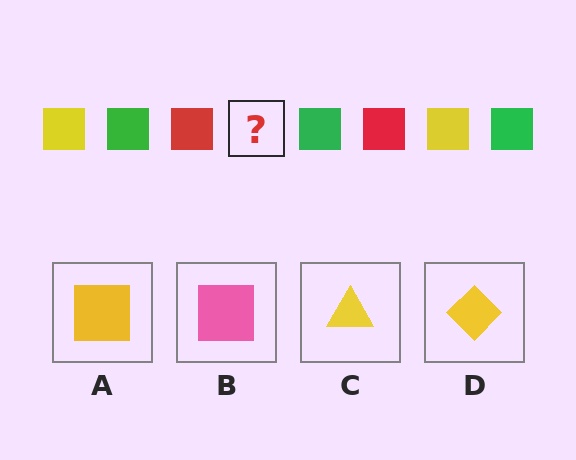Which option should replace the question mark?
Option A.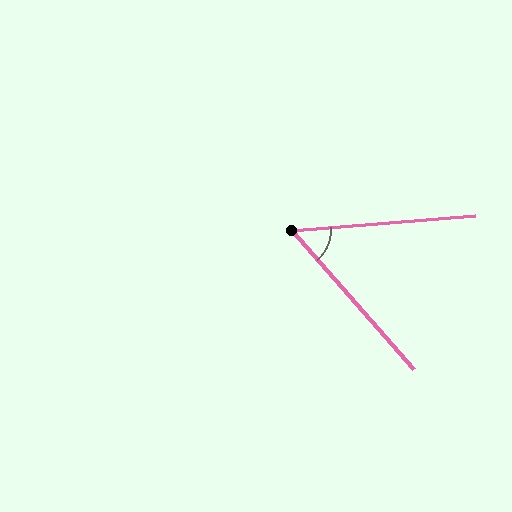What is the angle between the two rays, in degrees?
Approximately 53 degrees.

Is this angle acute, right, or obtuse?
It is acute.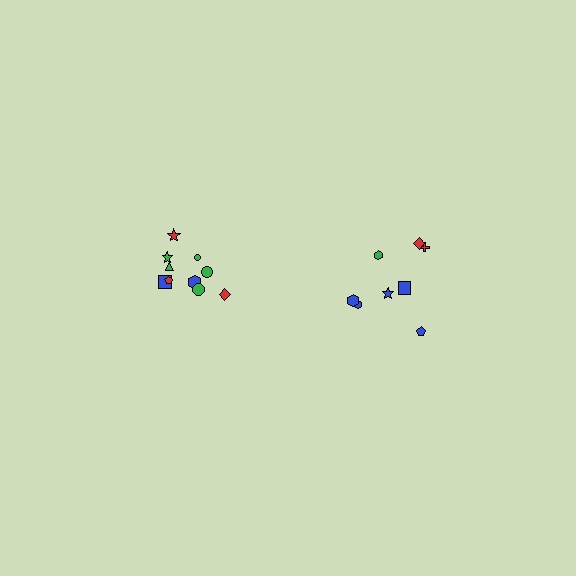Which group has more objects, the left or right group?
The left group.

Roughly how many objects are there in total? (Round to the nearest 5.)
Roughly 20 objects in total.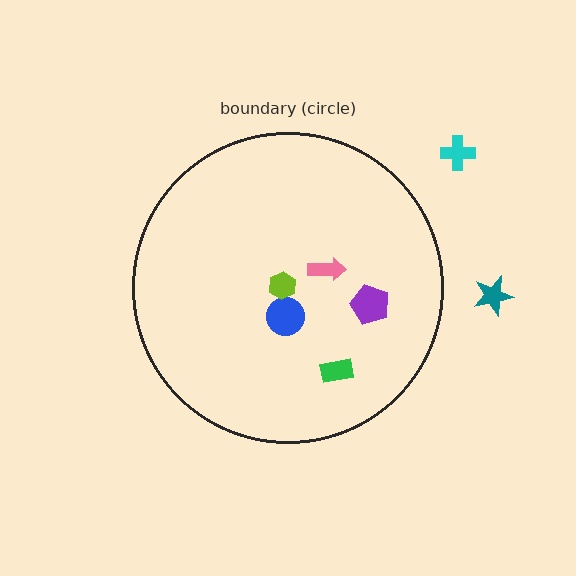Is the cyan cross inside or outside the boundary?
Outside.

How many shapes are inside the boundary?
5 inside, 2 outside.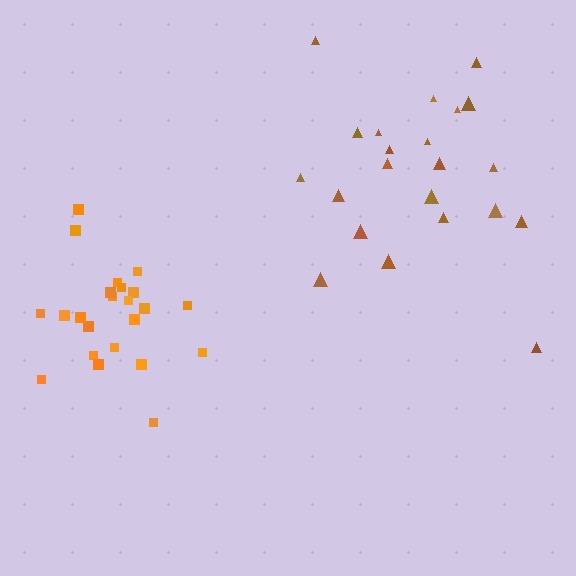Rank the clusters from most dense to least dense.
orange, brown.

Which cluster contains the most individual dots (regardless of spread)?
Orange (23).